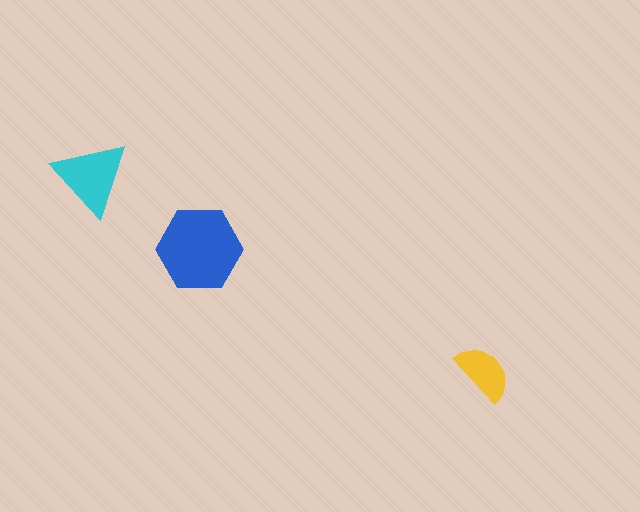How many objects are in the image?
There are 3 objects in the image.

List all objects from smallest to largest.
The yellow semicircle, the cyan triangle, the blue hexagon.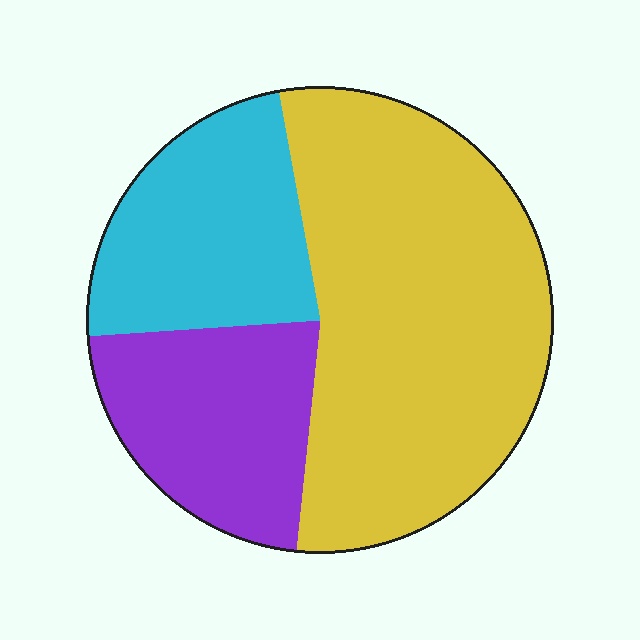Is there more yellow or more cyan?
Yellow.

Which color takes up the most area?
Yellow, at roughly 55%.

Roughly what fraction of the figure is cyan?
Cyan covers around 25% of the figure.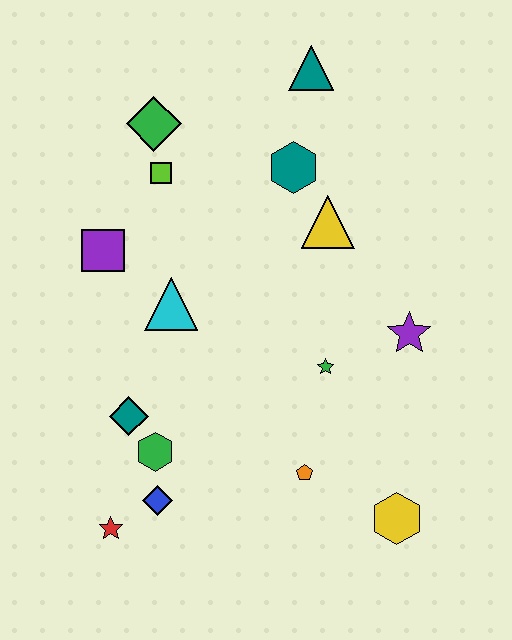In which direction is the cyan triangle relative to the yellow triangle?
The cyan triangle is to the left of the yellow triangle.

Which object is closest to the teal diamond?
The green hexagon is closest to the teal diamond.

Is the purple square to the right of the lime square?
No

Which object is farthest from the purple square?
The yellow hexagon is farthest from the purple square.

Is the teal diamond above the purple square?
No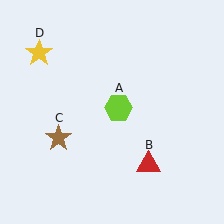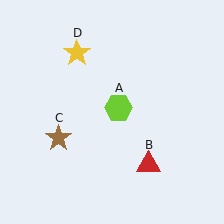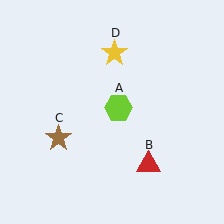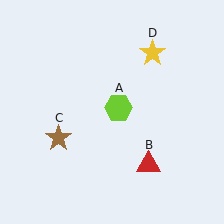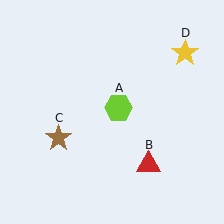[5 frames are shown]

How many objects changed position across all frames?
1 object changed position: yellow star (object D).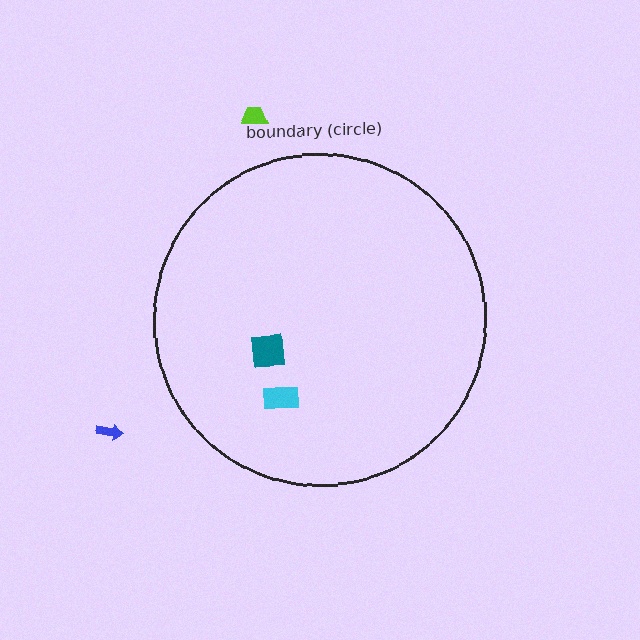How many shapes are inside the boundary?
2 inside, 2 outside.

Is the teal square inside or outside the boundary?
Inside.